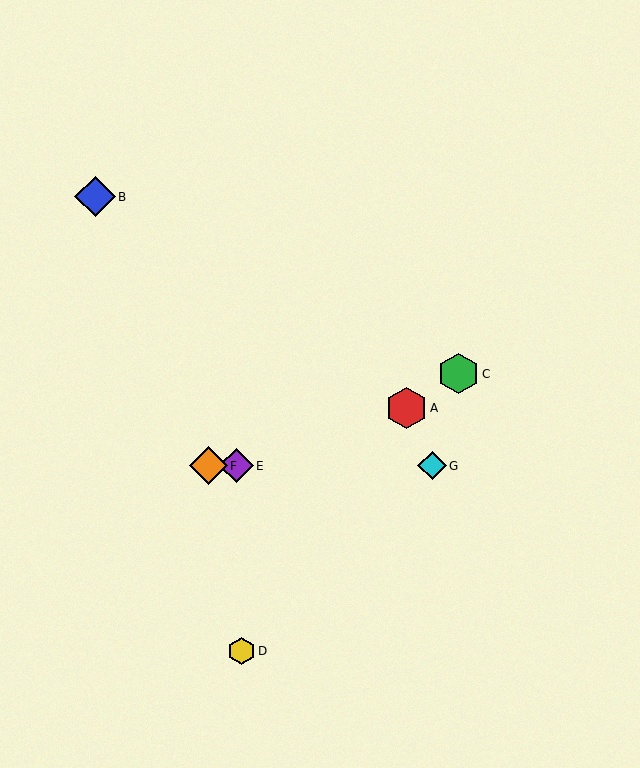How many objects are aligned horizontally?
3 objects (E, F, G) are aligned horizontally.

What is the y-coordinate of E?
Object E is at y≈466.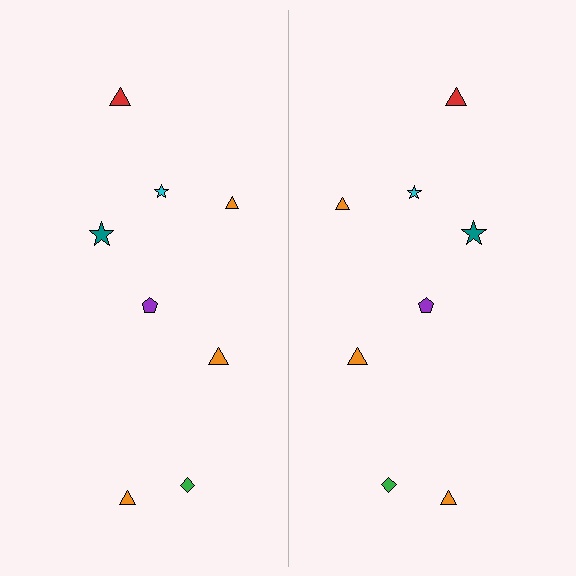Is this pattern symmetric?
Yes, this pattern has bilateral (reflection) symmetry.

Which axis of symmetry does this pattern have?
The pattern has a vertical axis of symmetry running through the center of the image.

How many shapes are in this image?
There are 16 shapes in this image.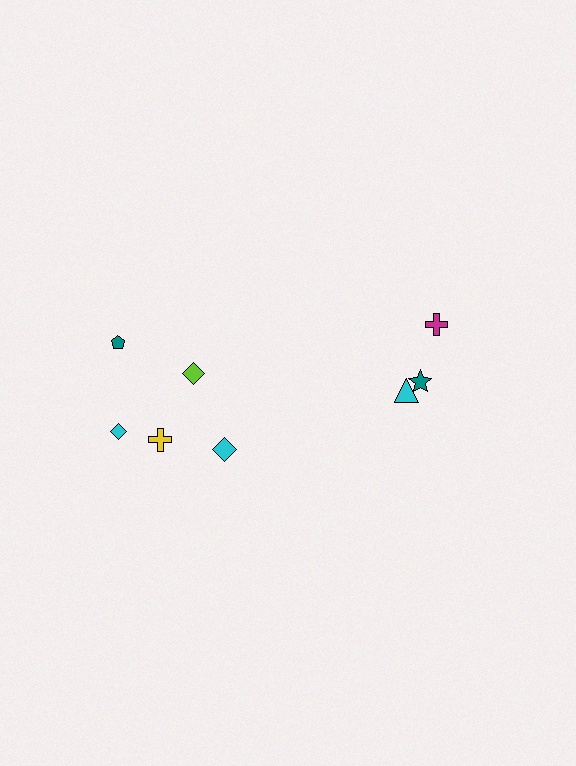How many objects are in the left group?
There are 5 objects.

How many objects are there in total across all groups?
There are 8 objects.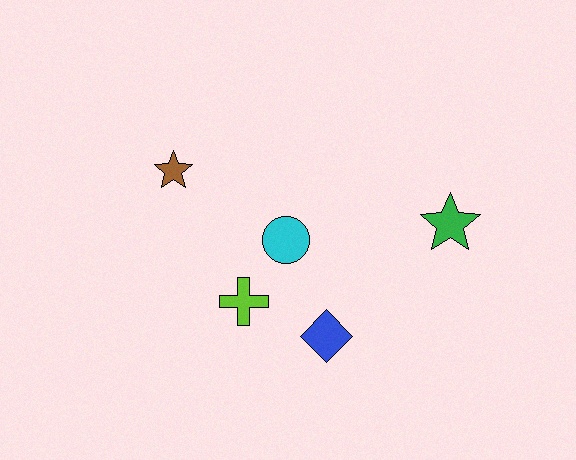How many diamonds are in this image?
There is 1 diamond.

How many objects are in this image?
There are 5 objects.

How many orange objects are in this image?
There are no orange objects.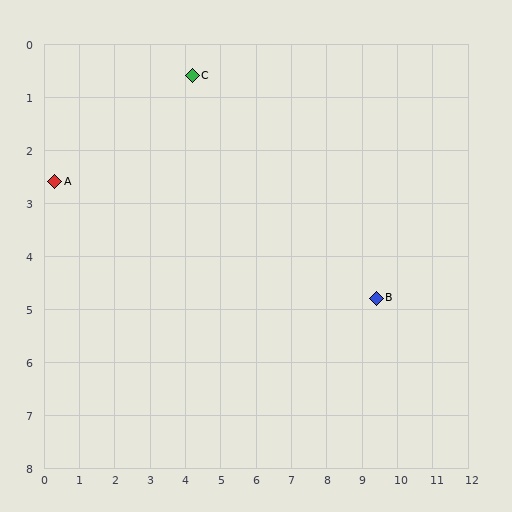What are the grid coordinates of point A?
Point A is at approximately (0.3, 2.6).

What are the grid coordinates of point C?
Point C is at approximately (4.2, 0.6).